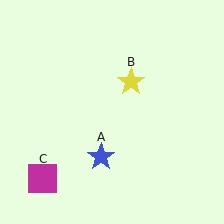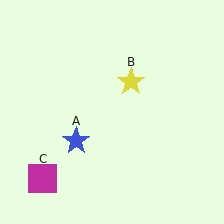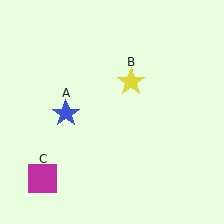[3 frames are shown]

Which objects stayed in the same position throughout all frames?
Yellow star (object B) and magenta square (object C) remained stationary.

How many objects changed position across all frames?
1 object changed position: blue star (object A).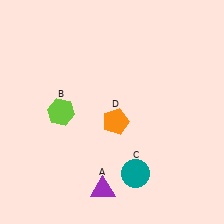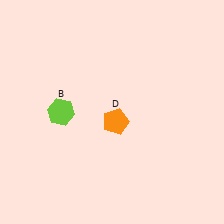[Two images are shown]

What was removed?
The purple triangle (A), the teal circle (C) were removed in Image 2.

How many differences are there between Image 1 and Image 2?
There are 2 differences between the two images.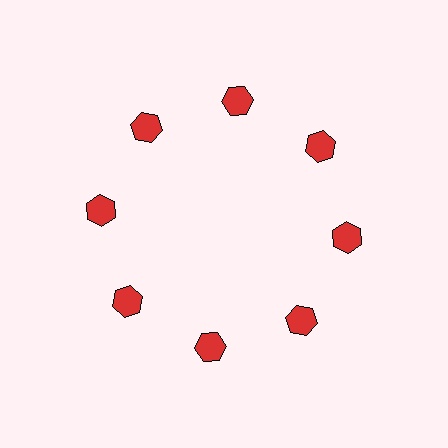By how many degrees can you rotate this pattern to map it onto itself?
The pattern maps onto itself every 45 degrees of rotation.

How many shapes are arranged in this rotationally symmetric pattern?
There are 8 shapes, arranged in 8 groups of 1.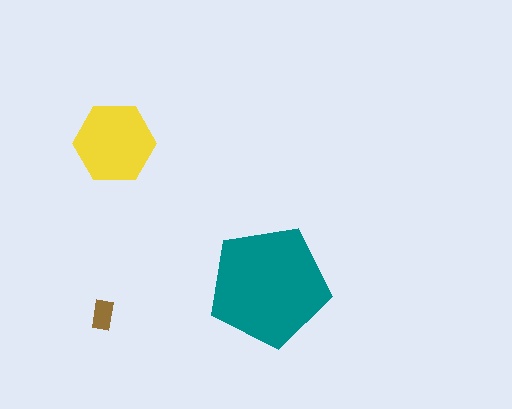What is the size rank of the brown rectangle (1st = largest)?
3rd.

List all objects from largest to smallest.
The teal pentagon, the yellow hexagon, the brown rectangle.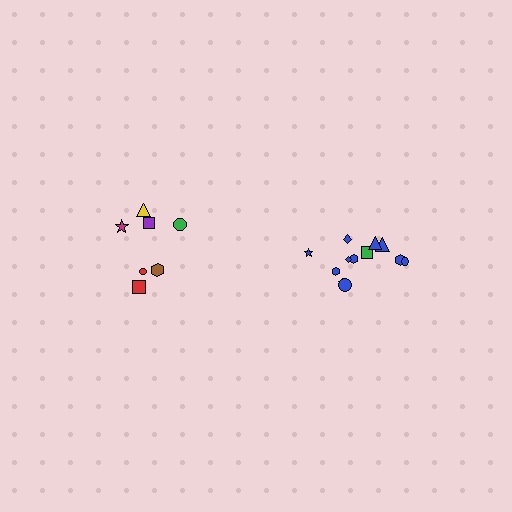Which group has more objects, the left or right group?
The right group.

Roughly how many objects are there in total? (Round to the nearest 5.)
Roughly 20 objects in total.